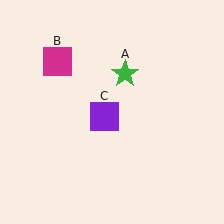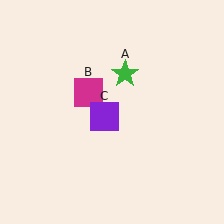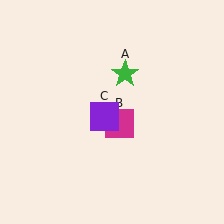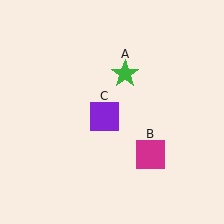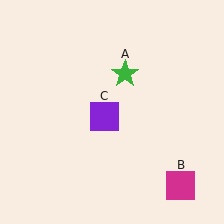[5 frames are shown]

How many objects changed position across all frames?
1 object changed position: magenta square (object B).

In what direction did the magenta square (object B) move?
The magenta square (object B) moved down and to the right.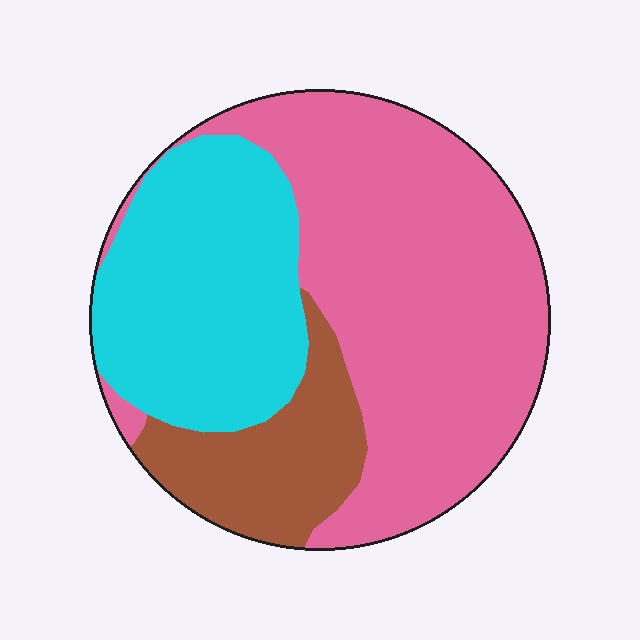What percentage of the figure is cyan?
Cyan covers around 30% of the figure.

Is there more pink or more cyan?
Pink.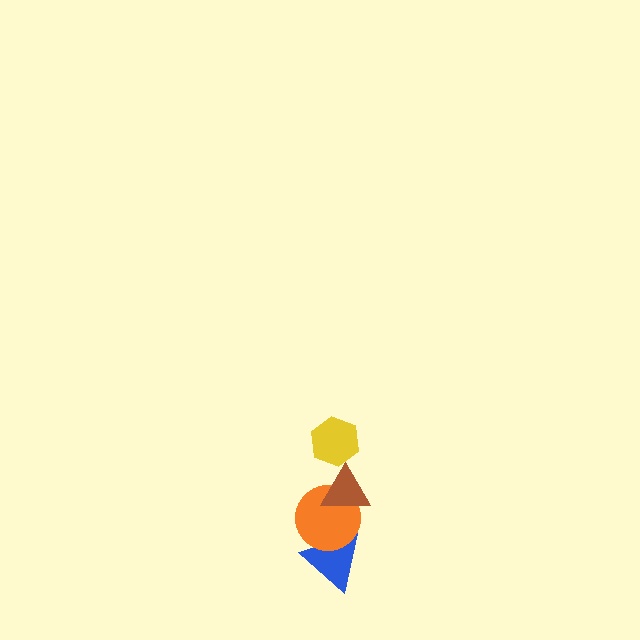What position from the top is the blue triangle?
The blue triangle is 4th from the top.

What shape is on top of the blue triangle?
The orange circle is on top of the blue triangle.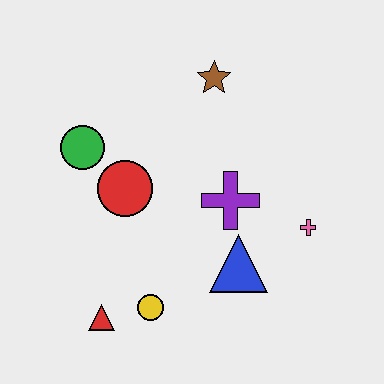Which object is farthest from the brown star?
The red triangle is farthest from the brown star.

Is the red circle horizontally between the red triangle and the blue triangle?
Yes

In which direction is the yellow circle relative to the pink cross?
The yellow circle is to the left of the pink cross.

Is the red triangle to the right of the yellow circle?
No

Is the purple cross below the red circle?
Yes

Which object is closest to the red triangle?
The yellow circle is closest to the red triangle.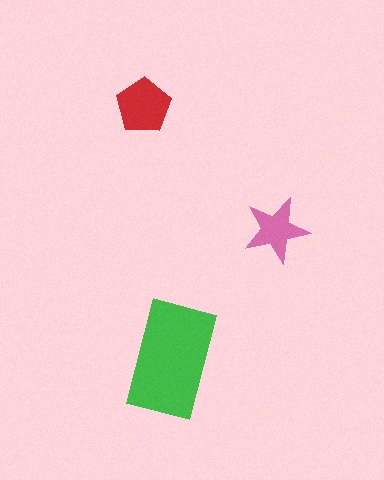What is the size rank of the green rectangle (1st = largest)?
1st.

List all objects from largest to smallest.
The green rectangle, the red pentagon, the pink star.